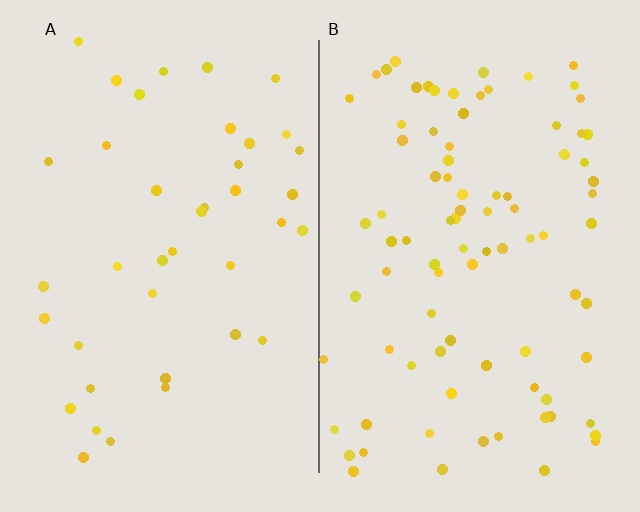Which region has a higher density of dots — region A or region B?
B (the right).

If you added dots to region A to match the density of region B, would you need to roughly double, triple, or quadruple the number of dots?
Approximately double.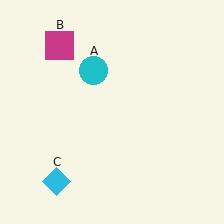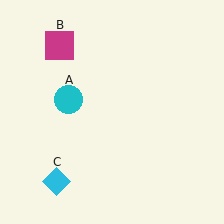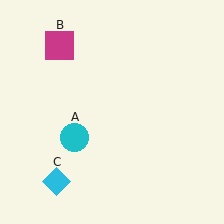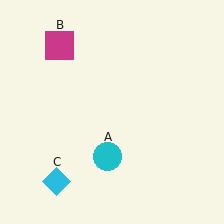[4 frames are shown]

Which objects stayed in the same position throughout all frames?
Magenta square (object B) and cyan diamond (object C) remained stationary.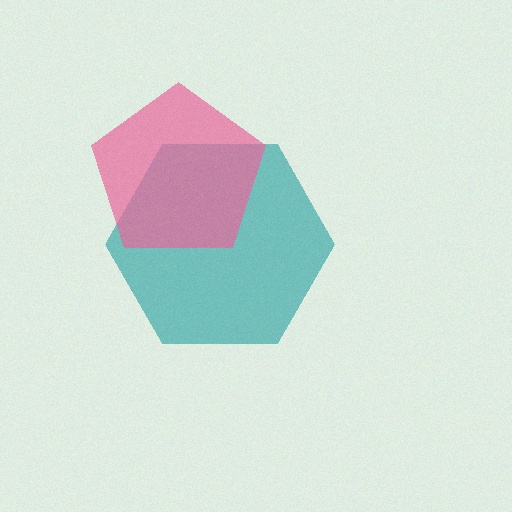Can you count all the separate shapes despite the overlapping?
Yes, there are 2 separate shapes.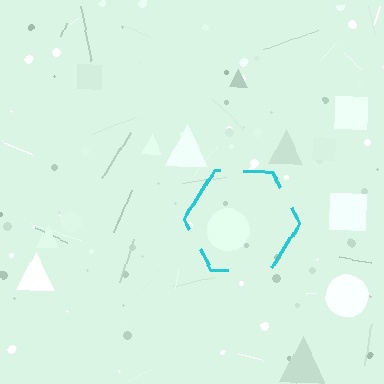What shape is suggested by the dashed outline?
The dashed outline suggests a hexagon.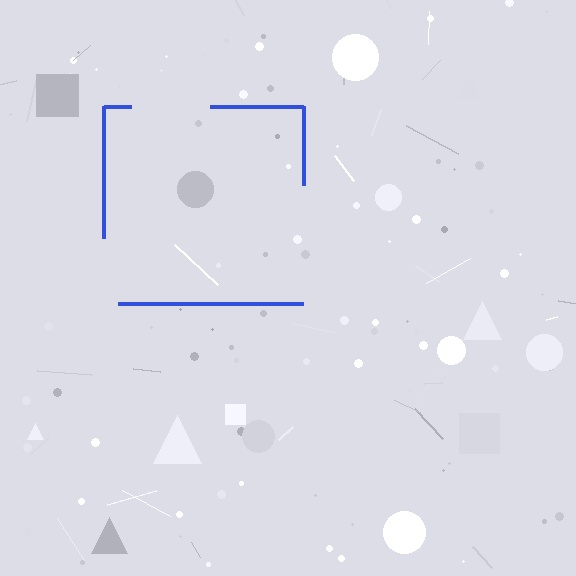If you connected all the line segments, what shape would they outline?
They would outline a square.